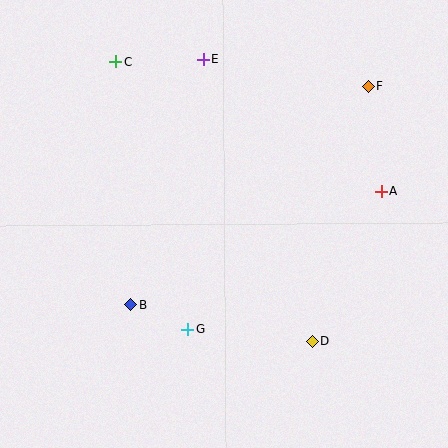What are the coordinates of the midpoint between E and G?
The midpoint between E and G is at (195, 195).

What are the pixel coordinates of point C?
Point C is at (116, 61).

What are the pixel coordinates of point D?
Point D is at (312, 342).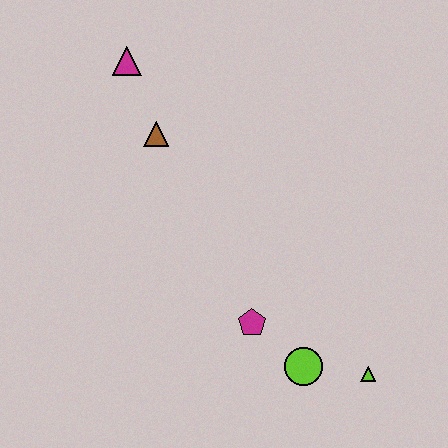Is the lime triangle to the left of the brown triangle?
No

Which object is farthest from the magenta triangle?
The lime triangle is farthest from the magenta triangle.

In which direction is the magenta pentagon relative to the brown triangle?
The magenta pentagon is below the brown triangle.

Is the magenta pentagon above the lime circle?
Yes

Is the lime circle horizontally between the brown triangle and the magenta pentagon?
No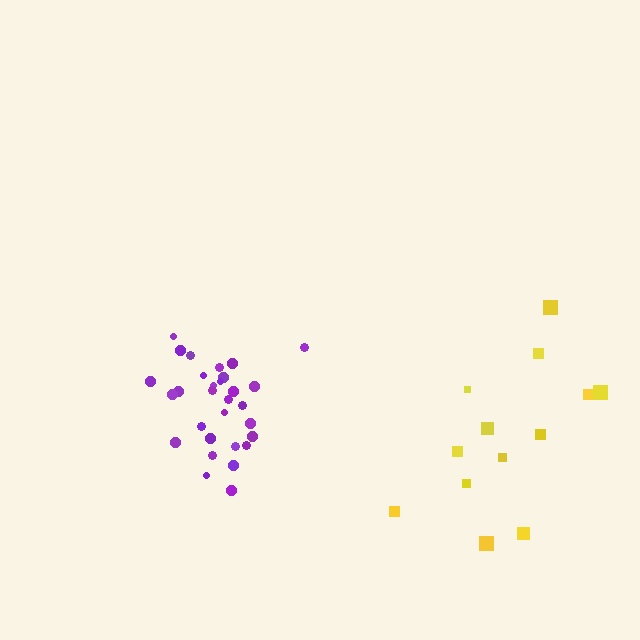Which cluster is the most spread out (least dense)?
Yellow.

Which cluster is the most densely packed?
Purple.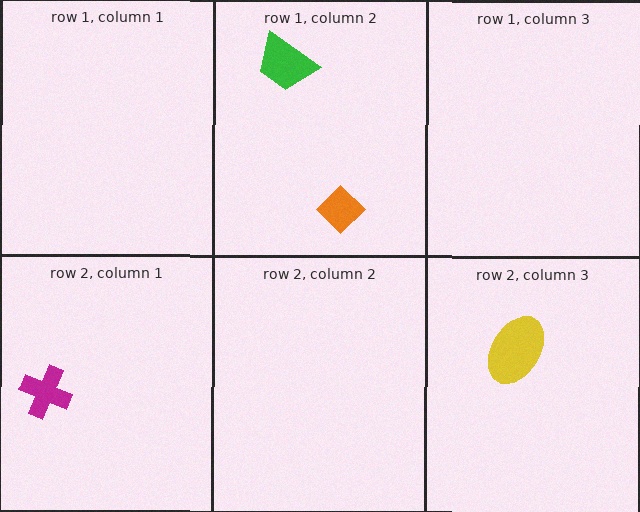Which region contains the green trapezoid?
The row 1, column 2 region.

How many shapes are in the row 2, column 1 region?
1.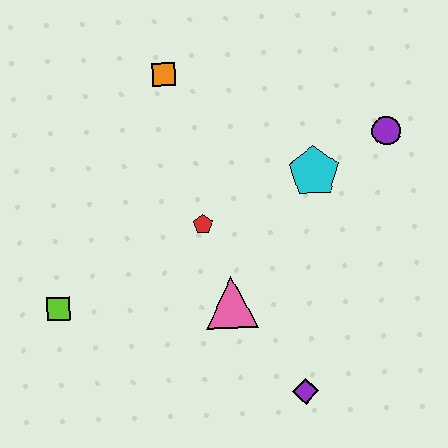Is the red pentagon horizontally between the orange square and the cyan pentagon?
Yes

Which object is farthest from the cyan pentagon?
The lime square is farthest from the cyan pentagon.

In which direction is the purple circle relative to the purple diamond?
The purple circle is above the purple diamond.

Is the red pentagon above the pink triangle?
Yes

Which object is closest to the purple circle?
The cyan pentagon is closest to the purple circle.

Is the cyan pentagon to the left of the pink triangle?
No